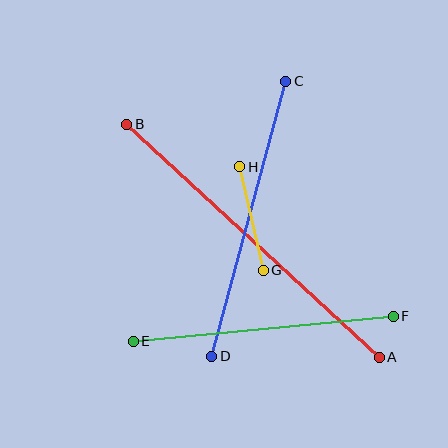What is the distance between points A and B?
The distance is approximately 344 pixels.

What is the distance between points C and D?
The distance is approximately 285 pixels.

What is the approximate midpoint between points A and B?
The midpoint is at approximately (253, 241) pixels.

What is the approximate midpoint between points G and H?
The midpoint is at approximately (251, 218) pixels.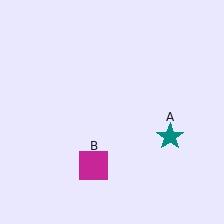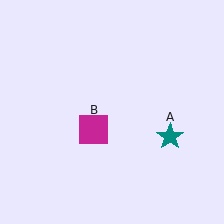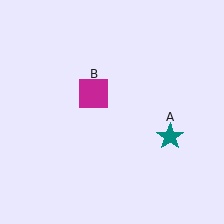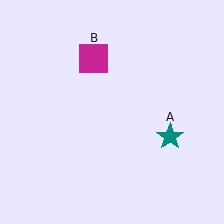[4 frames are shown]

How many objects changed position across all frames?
1 object changed position: magenta square (object B).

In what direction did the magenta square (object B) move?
The magenta square (object B) moved up.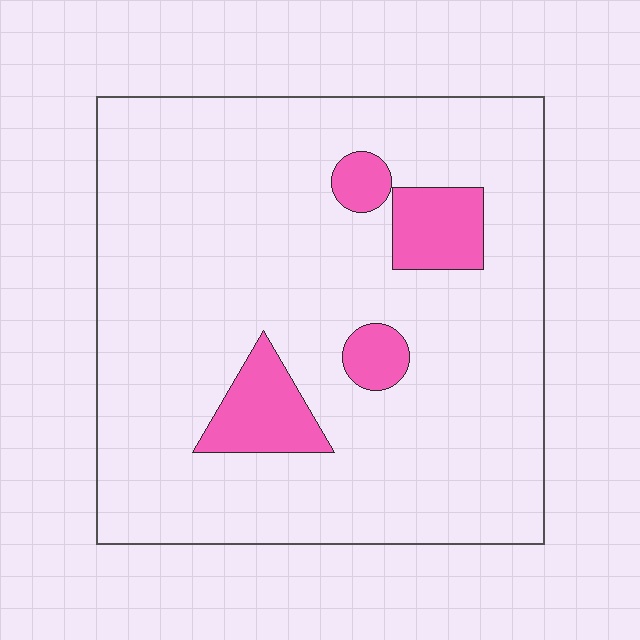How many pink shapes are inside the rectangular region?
4.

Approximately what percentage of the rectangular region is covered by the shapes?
Approximately 10%.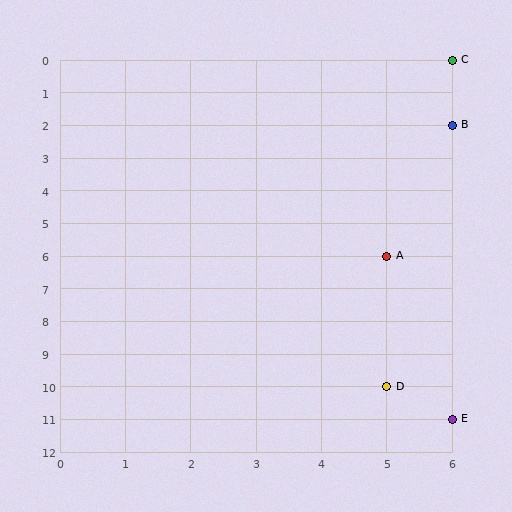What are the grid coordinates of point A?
Point A is at grid coordinates (5, 6).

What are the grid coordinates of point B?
Point B is at grid coordinates (6, 2).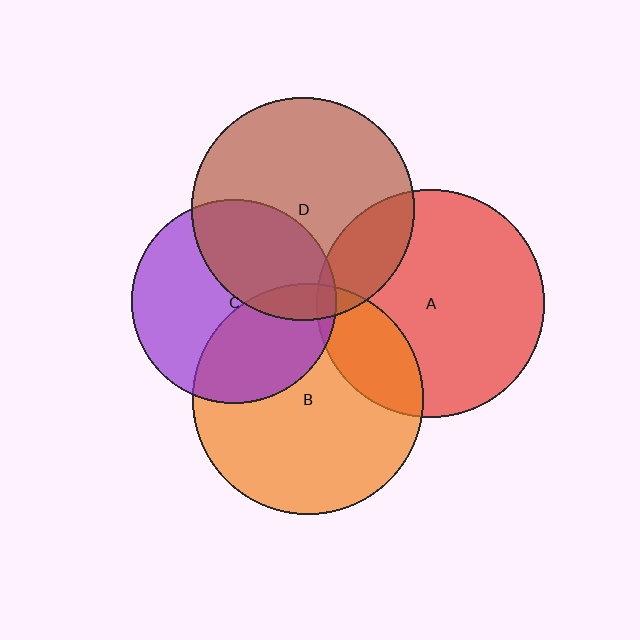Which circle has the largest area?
Circle B (orange).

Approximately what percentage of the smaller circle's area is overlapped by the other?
Approximately 5%.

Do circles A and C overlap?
Yes.